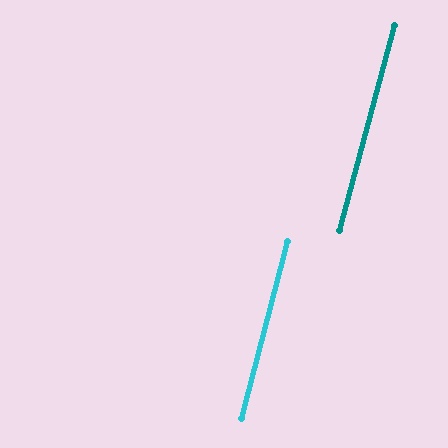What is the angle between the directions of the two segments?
Approximately 1 degree.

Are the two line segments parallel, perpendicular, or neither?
Parallel — their directions differ by only 0.6°.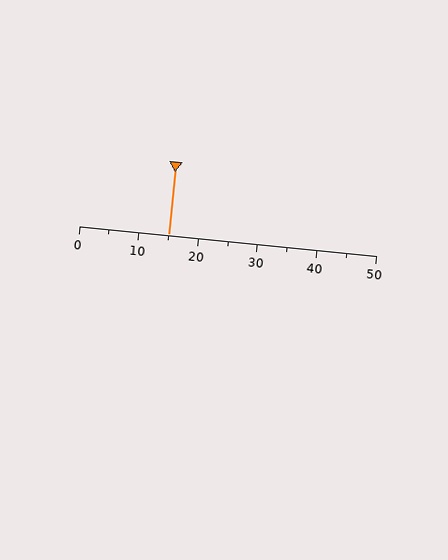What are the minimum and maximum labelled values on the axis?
The axis runs from 0 to 50.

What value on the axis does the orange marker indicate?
The marker indicates approximately 15.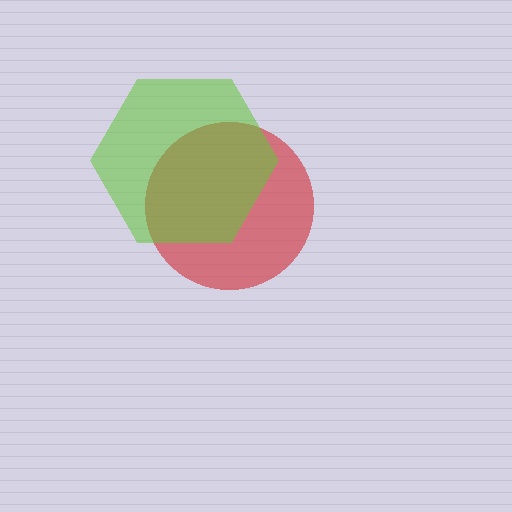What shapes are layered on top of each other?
The layered shapes are: a red circle, a lime hexagon.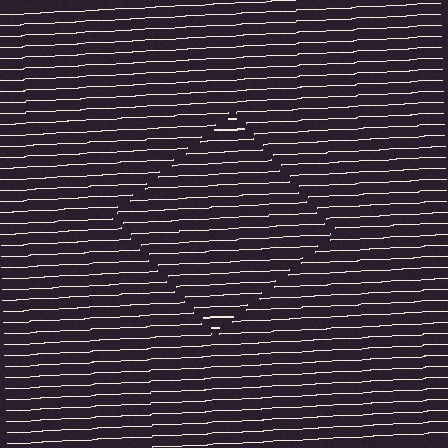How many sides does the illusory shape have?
4 sides — the line-ends trace a square.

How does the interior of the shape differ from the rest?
The interior of the shape contains the same grating, shifted by half a period — the contour is defined by the phase discontinuity where line-ends from the inner and outer gratings abut.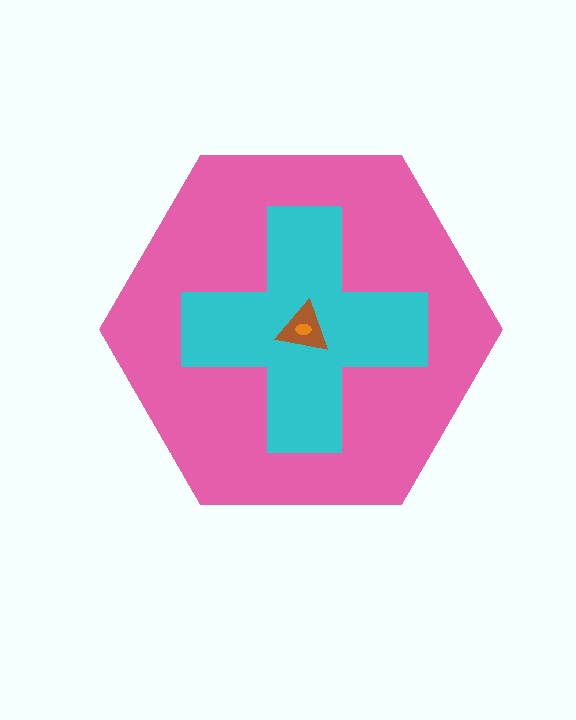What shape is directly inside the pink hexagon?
The cyan cross.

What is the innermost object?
The orange ellipse.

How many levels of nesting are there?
4.